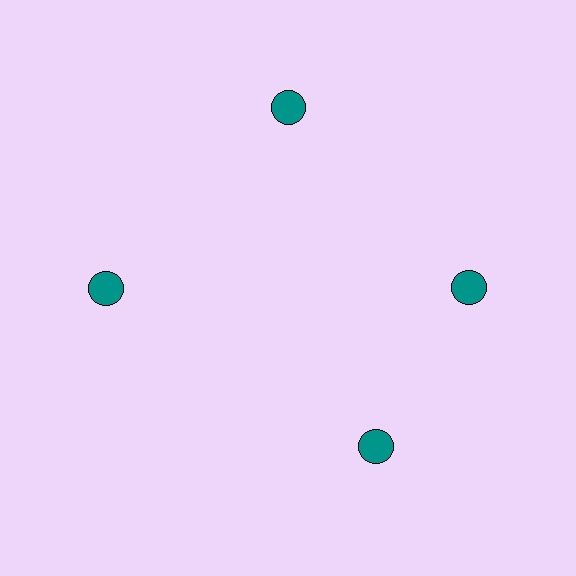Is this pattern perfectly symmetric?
No. The 4 teal circles are arranged in a ring, but one element near the 6 o'clock position is rotated out of alignment along the ring, breaking the 4-fold rotational symmetry.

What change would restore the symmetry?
The symmetry would be restored by rotating it back into even spacing with its neighbors so that all 4 circles sit at equal angles and equal distance from the center.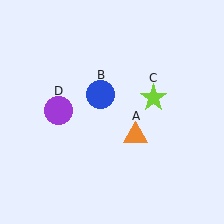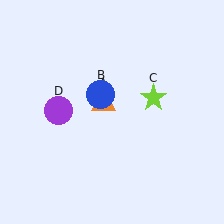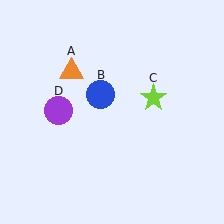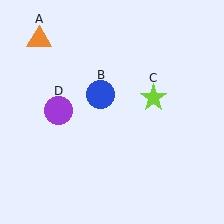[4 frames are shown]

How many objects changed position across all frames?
1 object changed position: orange triangle (object A).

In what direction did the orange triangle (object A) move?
The orange triangle (object A) moved up and to the left.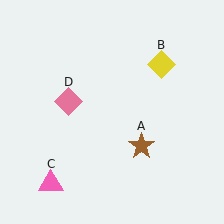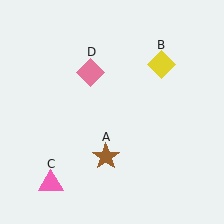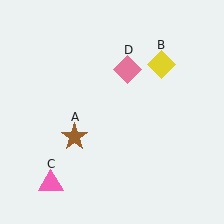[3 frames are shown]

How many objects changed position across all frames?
2 objects changed position: brown star (object A), pink diamond (object D).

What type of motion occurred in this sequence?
The brown star (object A), pink diamond (object D) rotated clockwise around the center of the scene.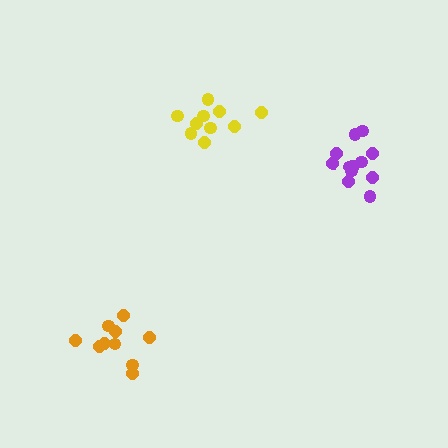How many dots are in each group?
Group 1: 10 dots, Group 2: 10 dots, Group 3: 12 dots (32 total).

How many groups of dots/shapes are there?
There are 3 groups.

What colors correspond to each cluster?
The clusters are colored: orange, yellow, purple.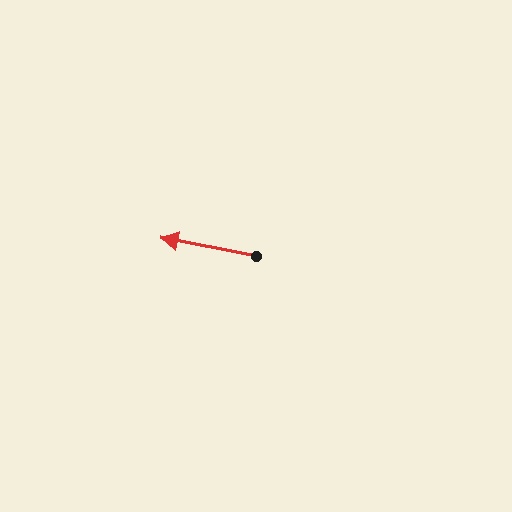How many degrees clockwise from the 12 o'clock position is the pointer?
Approximately 281 degrees.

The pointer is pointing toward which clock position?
Roughly 9 o'clock.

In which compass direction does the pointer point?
West.